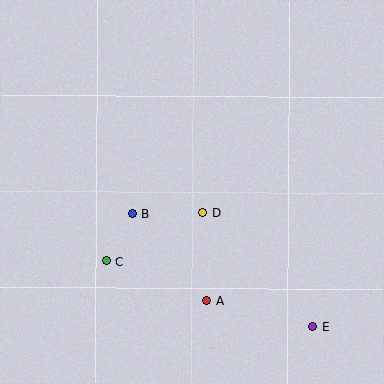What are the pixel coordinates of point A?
Point A is at (207, 301).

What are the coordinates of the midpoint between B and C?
The midpoint between B and C is at (119, 237).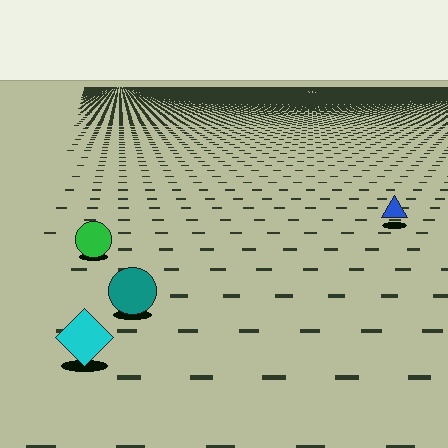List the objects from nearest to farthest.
From nearest to farthest: the cyan diamond, the teal circle, the green circle, the blue triangle.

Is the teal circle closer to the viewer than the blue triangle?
Yes. The teal circle is closer — you can tell from the texture gradient: the ground texture is coarser near it.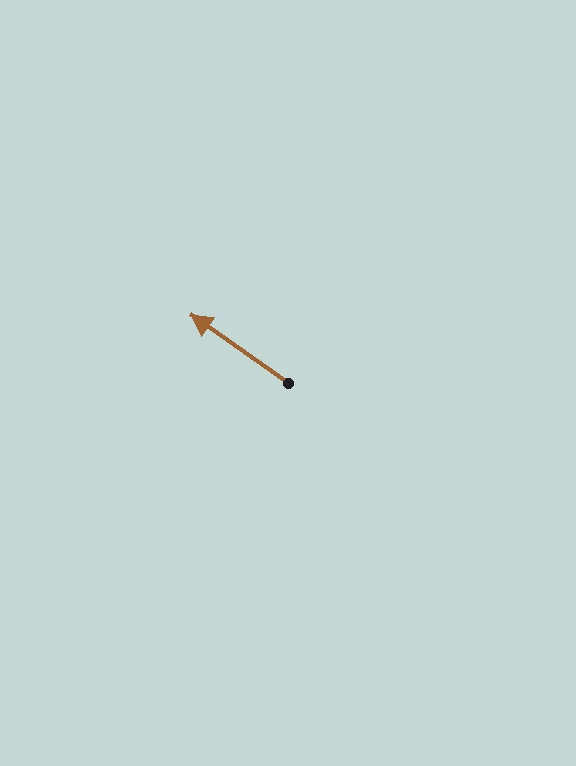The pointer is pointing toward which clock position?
Roughly 10 o'clock.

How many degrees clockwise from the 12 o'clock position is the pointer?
Approximately 305 degrees.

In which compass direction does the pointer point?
Northwest.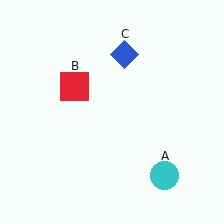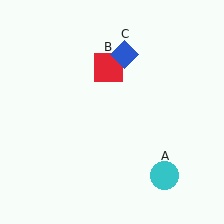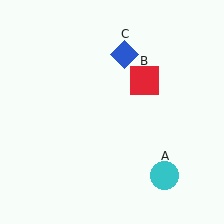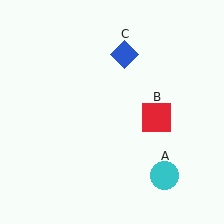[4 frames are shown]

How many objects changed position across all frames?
1 object changed position: red square (object B).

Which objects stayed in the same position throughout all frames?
Cyan circle (object A) and blue diamond (object C) remained stationary.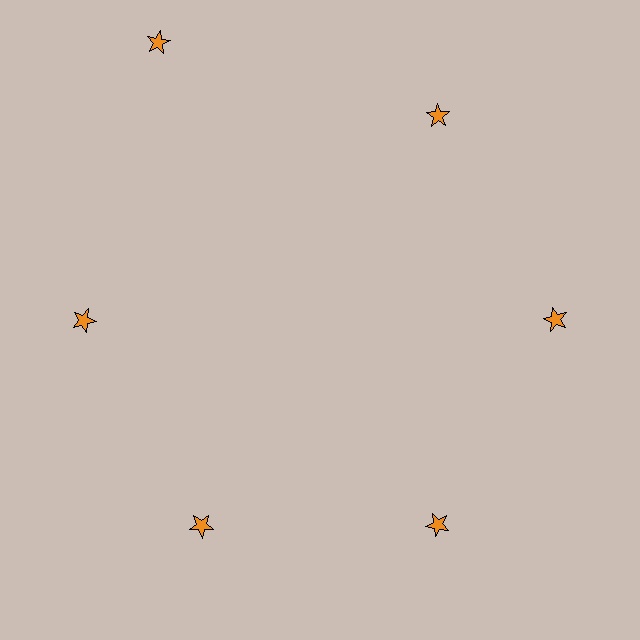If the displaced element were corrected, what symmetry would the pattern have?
It would have 6-fold rotational symmetry — the pattern would map onto itself every 60 degrees.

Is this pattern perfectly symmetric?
No. The 6 orange stars are arranged in a ring, but one element near the 11 o'clock position is pushed outward from the center, breaking the 6-fold rotational symmetry.